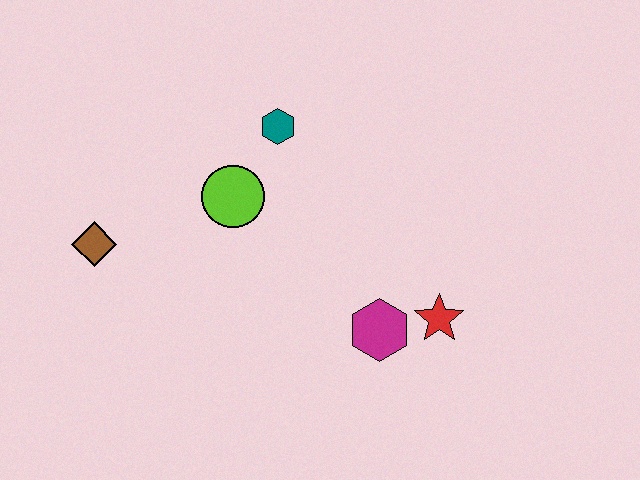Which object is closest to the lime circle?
The teal hexagon is closest to the lime circle.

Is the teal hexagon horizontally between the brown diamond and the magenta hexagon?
Yes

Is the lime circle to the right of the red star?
No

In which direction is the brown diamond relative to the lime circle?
The brown diamond is to the left of the lime circle.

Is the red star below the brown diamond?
Yes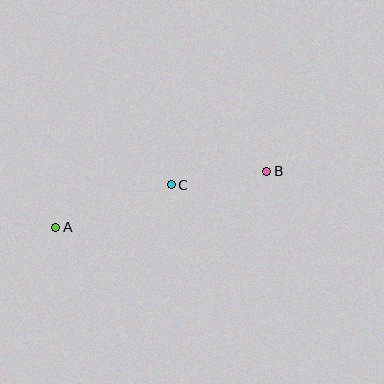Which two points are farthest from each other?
Points A and B are farthest from each other.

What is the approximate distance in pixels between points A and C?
The distance between A and C is approximately 123 pixels.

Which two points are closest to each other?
Points B and C are closest to each other.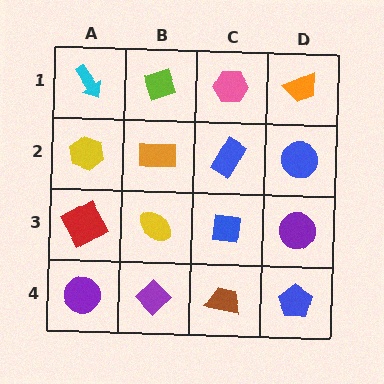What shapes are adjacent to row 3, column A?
A yellow hexagon (row 2, column A), a purple circle (row 4, column A), a yellow ellipse (row 3, column B).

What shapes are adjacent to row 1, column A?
A yellow hexagon (row 2, column A), a lime diamond (row 1, column B).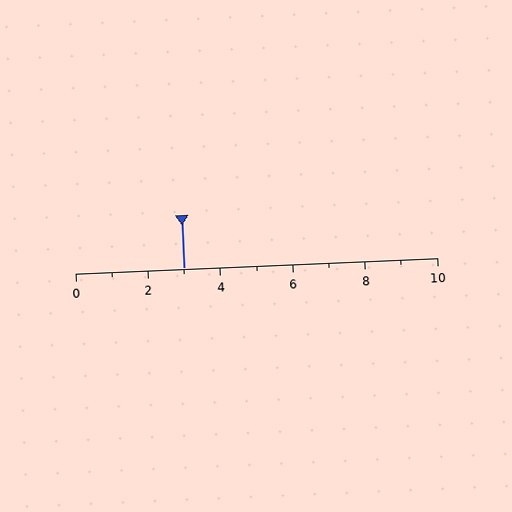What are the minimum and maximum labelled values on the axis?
The axis runs from 0 to 10.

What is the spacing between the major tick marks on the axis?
The major ticks are spaced 2 apart.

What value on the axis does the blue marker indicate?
The marker indicates approximately 3.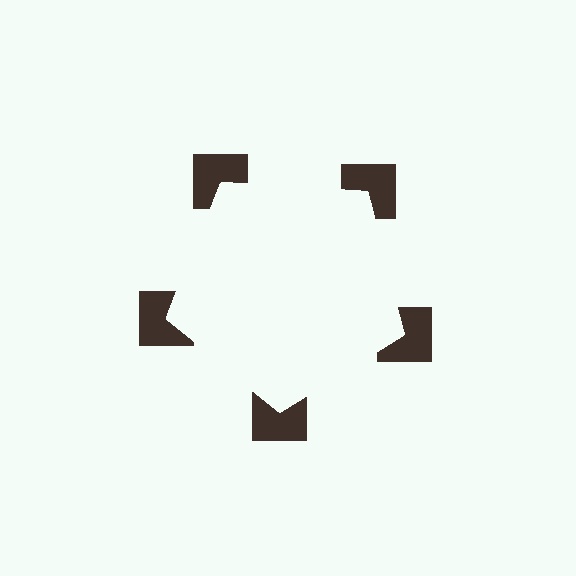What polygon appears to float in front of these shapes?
An illusory pentagon — its edges are inferred from the aligned wedge cuts in the notched squares, not physically drawn.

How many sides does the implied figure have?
5 sides.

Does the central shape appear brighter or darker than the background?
It typically appears slightly brighter than the background, even though no actual brightness change is drawn.